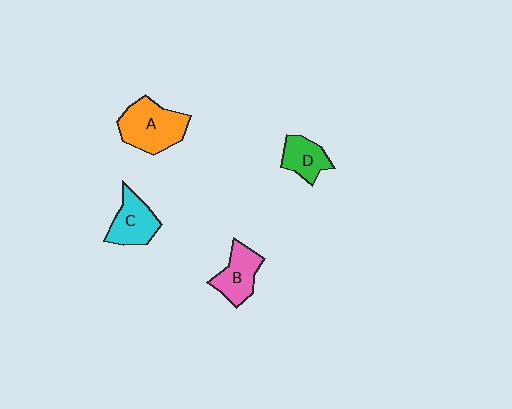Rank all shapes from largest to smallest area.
From largest to smallest: A (orange), C (cyan), B (pink), D (green).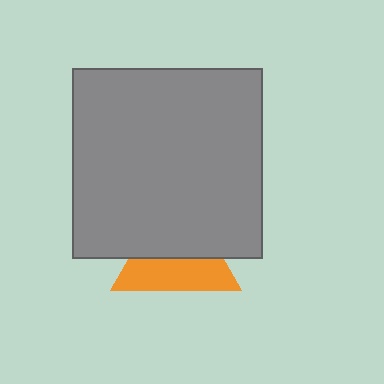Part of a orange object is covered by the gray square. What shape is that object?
It is a triangle.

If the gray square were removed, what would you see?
You would see the complete orange triangle.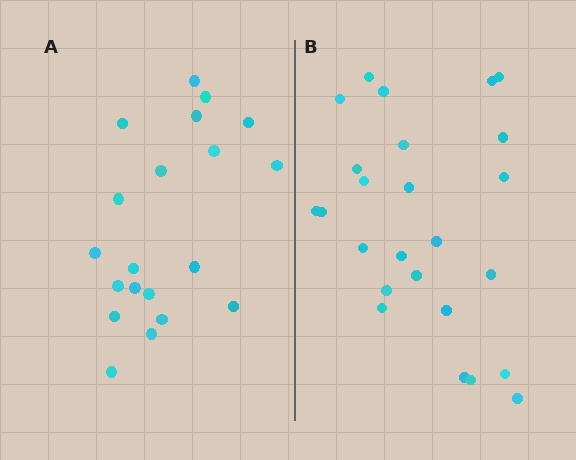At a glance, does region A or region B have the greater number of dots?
Region B (the right region) has more dots.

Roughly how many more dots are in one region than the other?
Region B has about 5 more dots than region A.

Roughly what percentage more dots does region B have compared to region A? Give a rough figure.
About 25% more.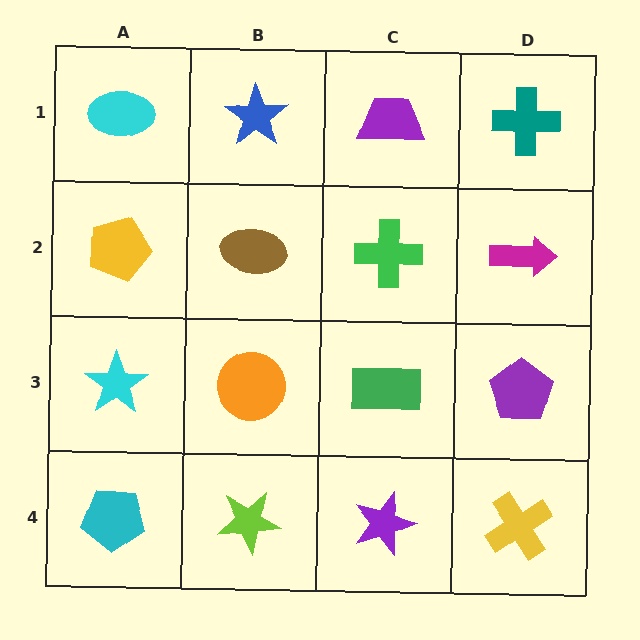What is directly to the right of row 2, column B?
A green cross.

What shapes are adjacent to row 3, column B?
A brown ellipse (row 2, column B), a lime star (row 4, column B), a cyan star (row 3, column A), a green rectangle (row 3, column C).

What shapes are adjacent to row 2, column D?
A teal cross (row 1, column D), a purple pentagon (row 3, column D), a green cross (row 2, column C).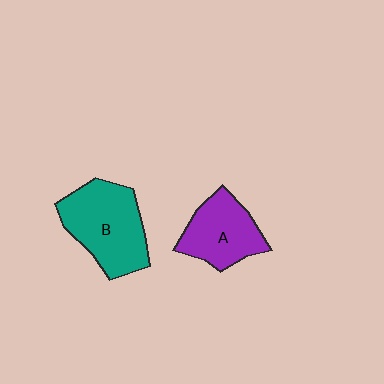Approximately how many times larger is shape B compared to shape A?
Approximately 1.4 times.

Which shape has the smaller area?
Shape A (purple).